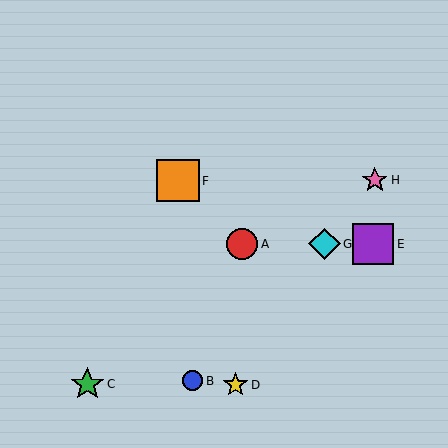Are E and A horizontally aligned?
Yes, both are at y≈244.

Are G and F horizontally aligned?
No, G is at y≈244 and F is at y≈181.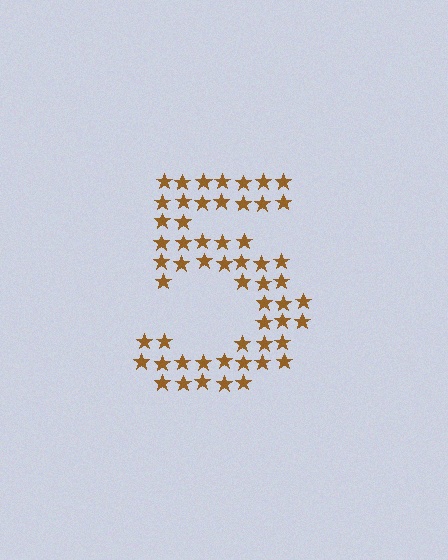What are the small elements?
The small elements are stars.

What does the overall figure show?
The overall figure shows the digit 5.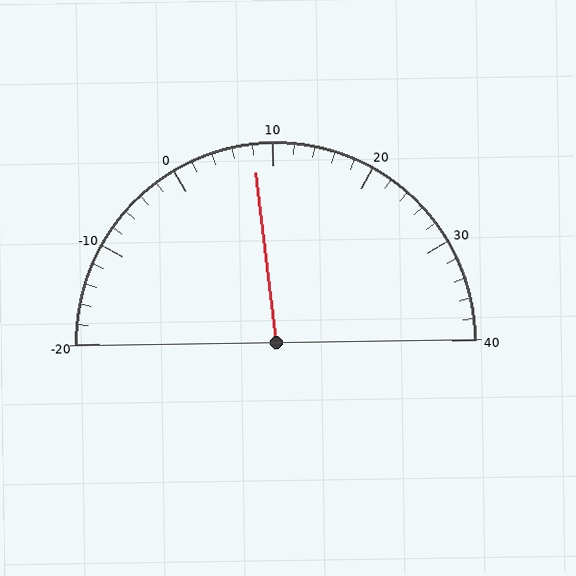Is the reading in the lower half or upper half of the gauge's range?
The reading is in the lower half of the range (-20 to 40).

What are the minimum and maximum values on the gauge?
The gauge ranges from -20 to 40.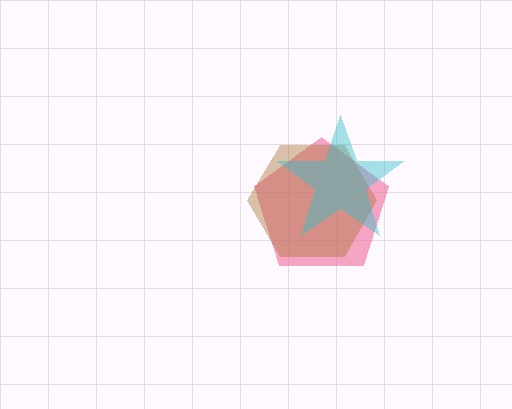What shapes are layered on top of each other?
The layered shapes are: a pink pentagon, a brown hexagon, a cyan star.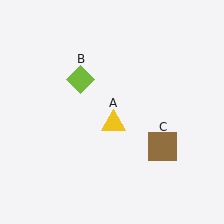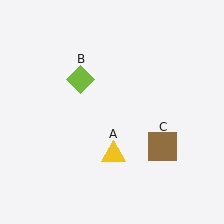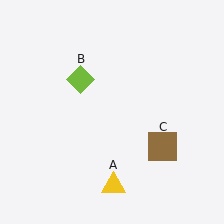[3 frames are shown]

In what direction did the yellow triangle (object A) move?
The yellow triangle (object A) moved down.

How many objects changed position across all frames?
1 object changed position: yellow triangle (object A).